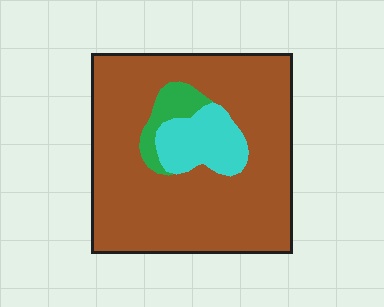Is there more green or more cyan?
Cyan.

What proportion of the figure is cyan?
Cyan takes up about one eighth (1/8) of the figure.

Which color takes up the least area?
Green, at roughly 5%.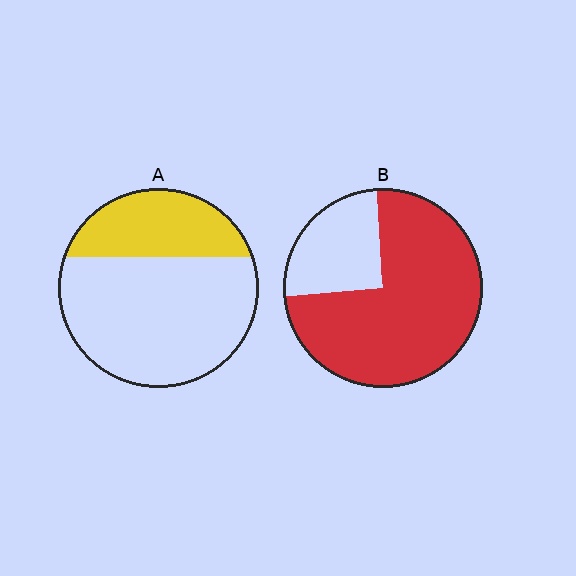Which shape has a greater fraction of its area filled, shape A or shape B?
Shape B.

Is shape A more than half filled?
No.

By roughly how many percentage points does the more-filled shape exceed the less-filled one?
By roughly 45 percentage points (B over A).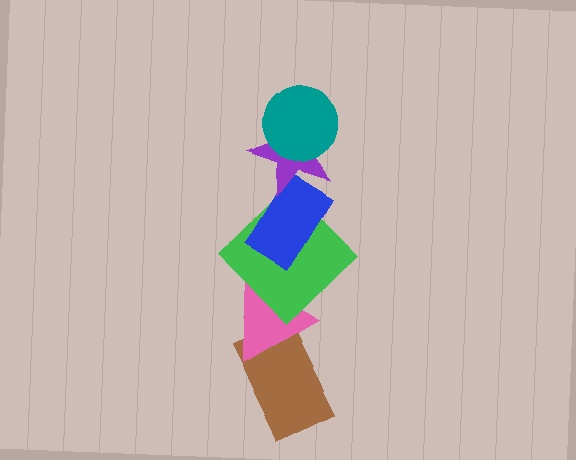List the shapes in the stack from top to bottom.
From top to bottom: the teal circle, the purple star, the blue rectangle, the green diamond, the pink triangle, the brown rectangle.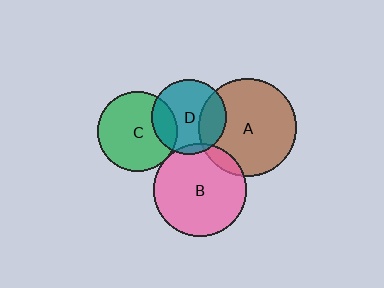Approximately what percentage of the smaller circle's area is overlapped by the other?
Approximately 5%.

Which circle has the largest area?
Circle A (brown).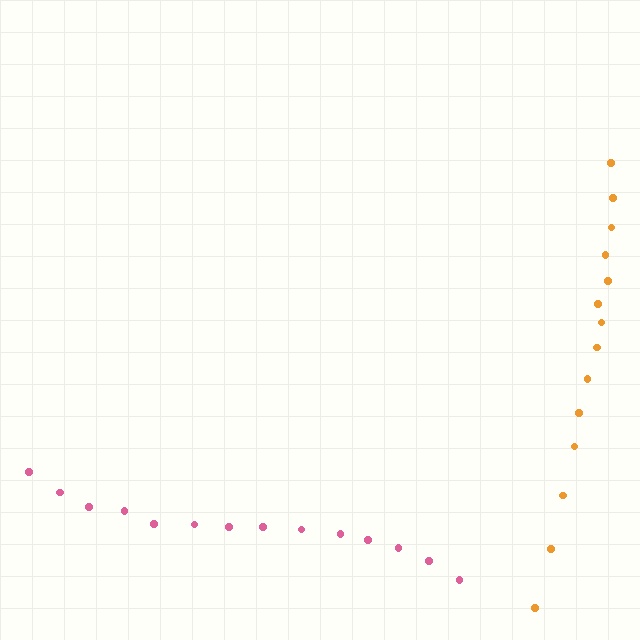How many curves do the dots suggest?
There are 2 distinct paths.